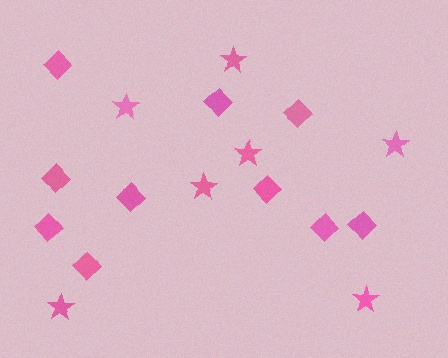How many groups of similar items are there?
There are 2 groups: one group of stars (7) and one group of diamonds (10).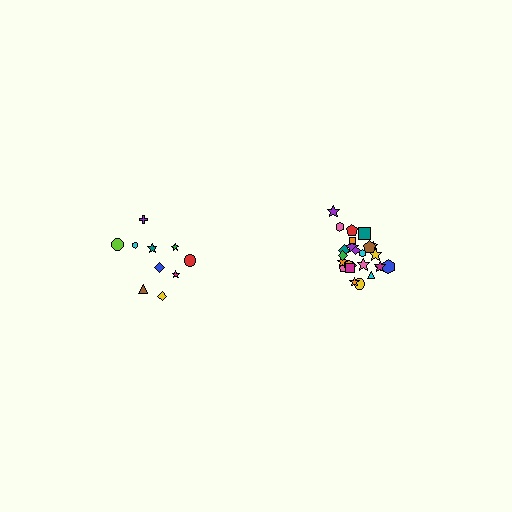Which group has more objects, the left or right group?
The right group.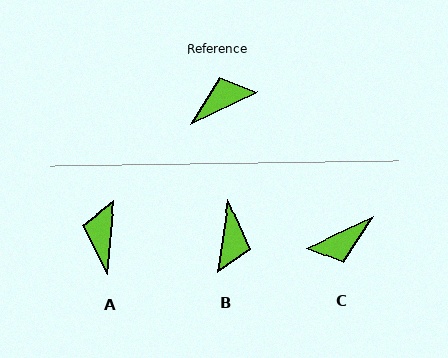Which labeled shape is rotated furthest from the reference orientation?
C, about 179 degrees away.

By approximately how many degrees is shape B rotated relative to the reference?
Approximately 125 degrees clockwise.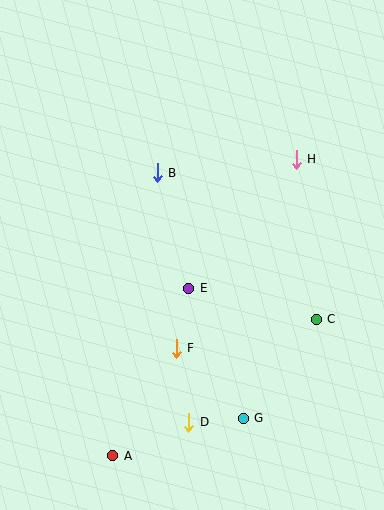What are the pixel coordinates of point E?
Point E is at (189, 288).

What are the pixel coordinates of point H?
Point H is at (296, 159).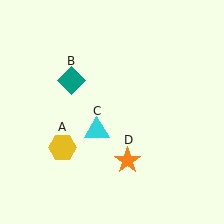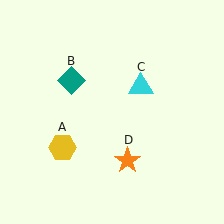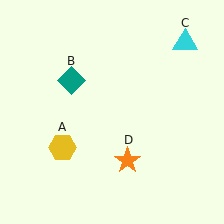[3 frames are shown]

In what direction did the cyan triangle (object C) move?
The cyan triangle (object C) moved up and to the right.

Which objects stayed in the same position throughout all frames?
Yellow hexagon (object A) and teal diamond (object B) and orange star (object D) remained stationary.